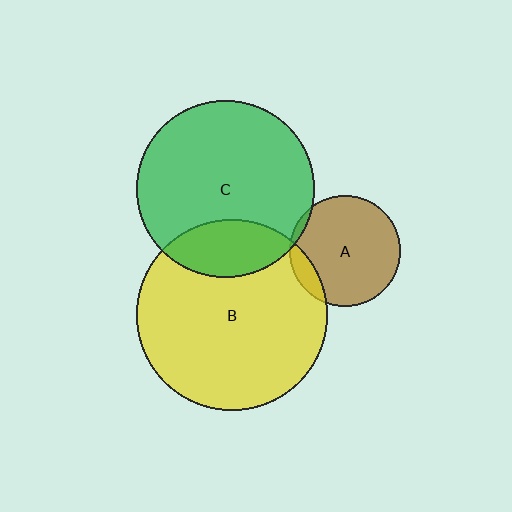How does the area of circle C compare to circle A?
Approximately 2.6 times.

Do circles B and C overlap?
Yes.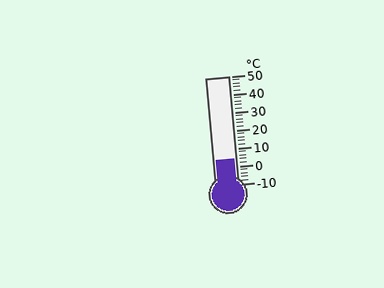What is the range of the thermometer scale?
The thermometer scale ranges from -10°C to 50°C.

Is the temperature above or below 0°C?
The temperature is above 0°C.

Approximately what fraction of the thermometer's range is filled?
The thermometer is filled to approximately 25% of its range.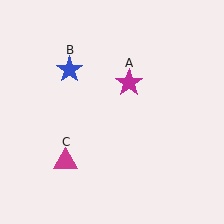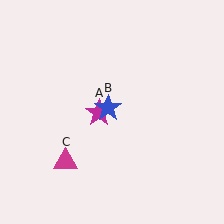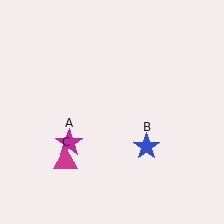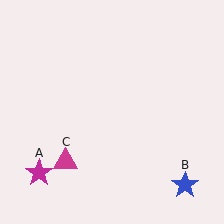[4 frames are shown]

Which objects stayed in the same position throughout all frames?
Magenta triangle (object C) remained stationary.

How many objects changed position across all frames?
2 objects changed position: magenta star (object A), blue star (object B).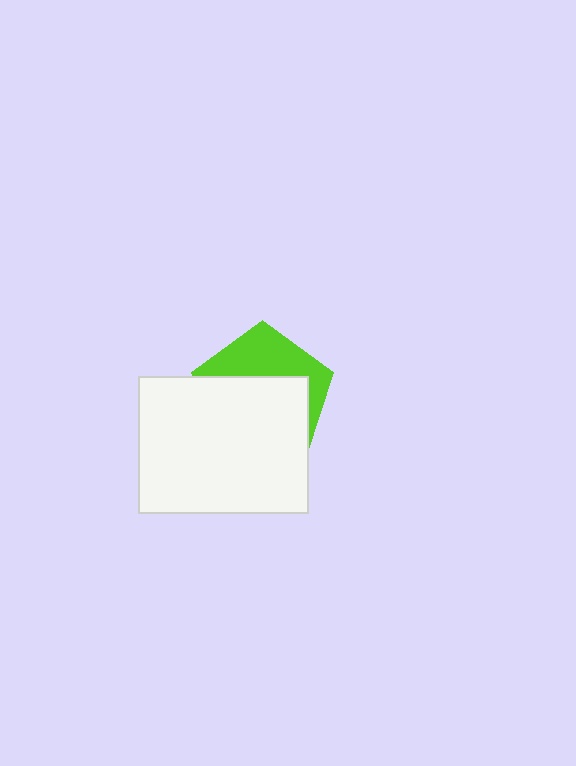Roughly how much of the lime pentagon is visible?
A small part of it is visible (roughly 38%).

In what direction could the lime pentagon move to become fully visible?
The lime pentagon could move up. That would shift it out from behind the white rectangle entirely.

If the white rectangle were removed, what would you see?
You would see the complete lime pentagon.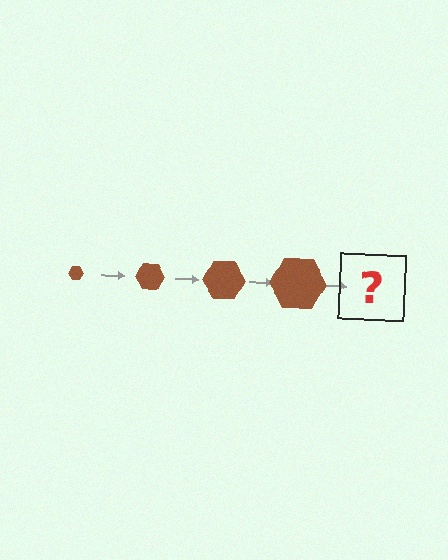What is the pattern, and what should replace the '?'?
The pattern is that the hexagon gets progressively larger each step. The '?' should be a brown hexagon, larger than the previous one.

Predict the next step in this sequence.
The next step is a brown hexagon, larger than the previous one.